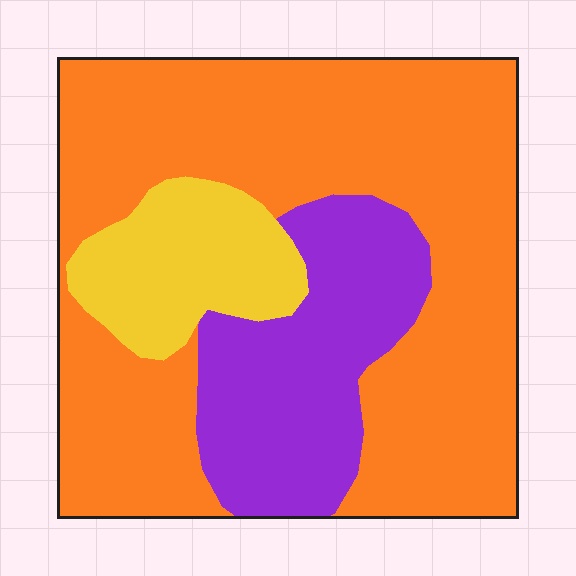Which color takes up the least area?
Yellow, at roughly 15%.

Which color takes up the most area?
Orange, at roughly 65%.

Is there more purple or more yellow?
Purple.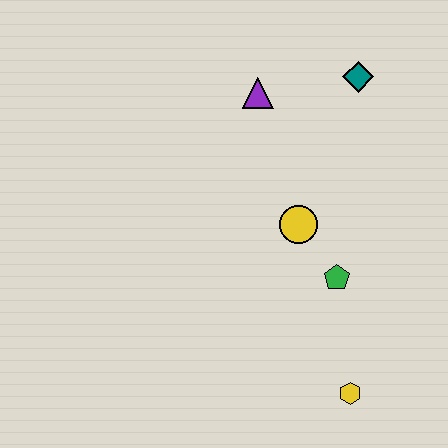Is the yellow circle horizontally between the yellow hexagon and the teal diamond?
No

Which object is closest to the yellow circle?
The green pentagon is closest to the yellow circle.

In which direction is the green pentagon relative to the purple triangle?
The green pentagon is below the purple triangle.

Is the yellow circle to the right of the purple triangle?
Yes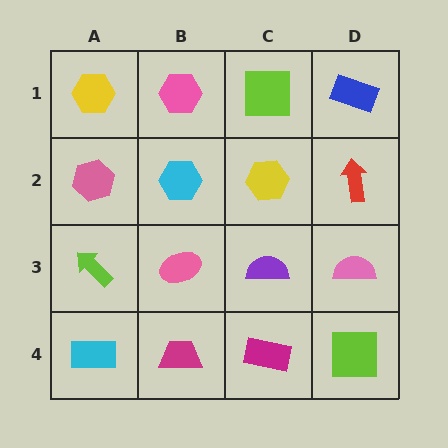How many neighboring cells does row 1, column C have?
3.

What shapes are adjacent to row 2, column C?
A lime square (row 1, column C), a purple semicircle (row 3, column C), a cyan hexagon (row 2, column B), a red arrow (row 2, column D).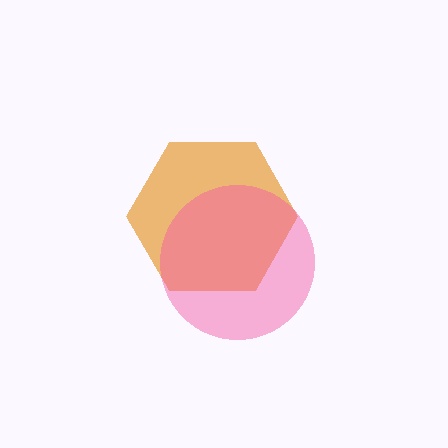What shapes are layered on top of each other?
The layered shapes are: an orange hexagon, a pink circle.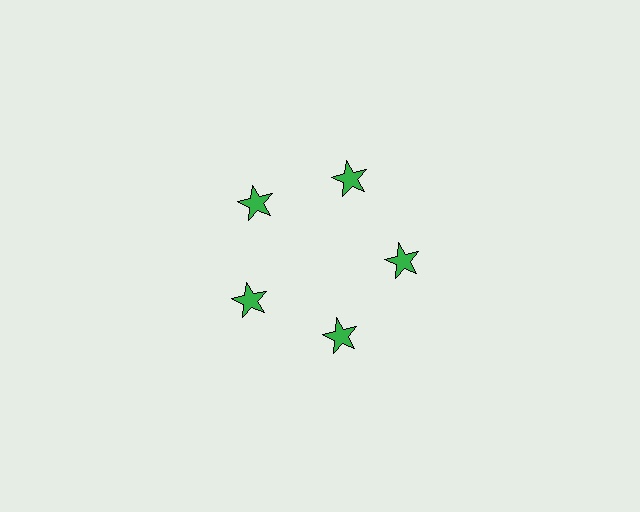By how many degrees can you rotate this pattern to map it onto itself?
The pattern maps onto itself every 72 degrees of rotation.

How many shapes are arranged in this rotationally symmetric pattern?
There are 5 shapes, arranged in 5 groups of 1.